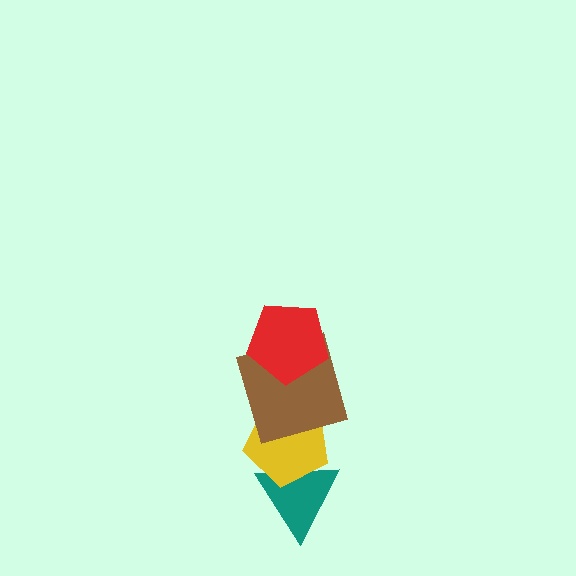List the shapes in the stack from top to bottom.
From top to bottom: the red pentagon, the brown square, the yellow pentagon, the teal triangle.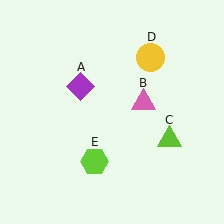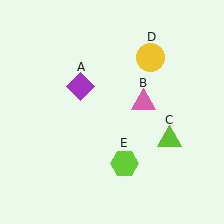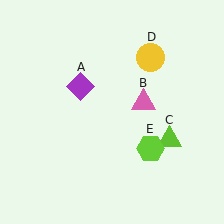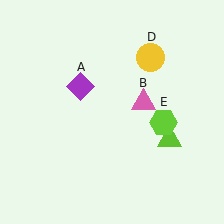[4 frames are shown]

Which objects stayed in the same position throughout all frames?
Purple diamond (object A) and pink triangle (object B) and lime triangle (object C) and yellow circle (object D) remained stationary.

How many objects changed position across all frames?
1 object changed position: lime hexagon (object E).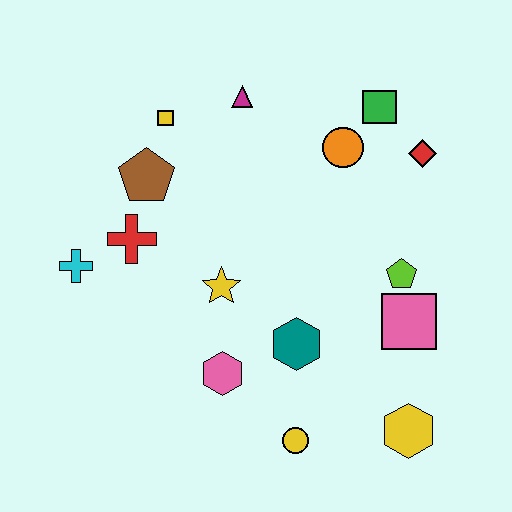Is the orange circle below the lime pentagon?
No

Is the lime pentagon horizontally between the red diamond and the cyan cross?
Yes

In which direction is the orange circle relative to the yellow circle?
The orange circle is above the yellow circle.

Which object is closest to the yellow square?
The brown pentagon is closest to the yellow square.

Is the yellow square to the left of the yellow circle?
Yes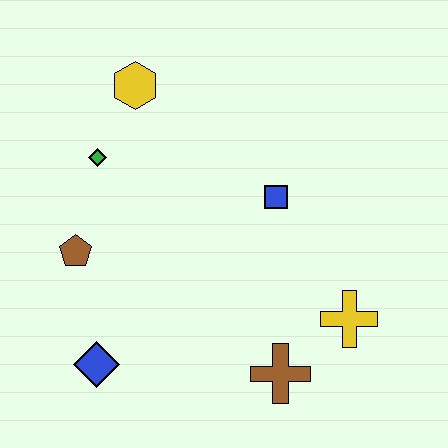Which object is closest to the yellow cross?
The brown cross is closest to the yellow cross.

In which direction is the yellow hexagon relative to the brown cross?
The yellow hexagon is above the brown cross.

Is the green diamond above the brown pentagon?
Yes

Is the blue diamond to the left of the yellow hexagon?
Yes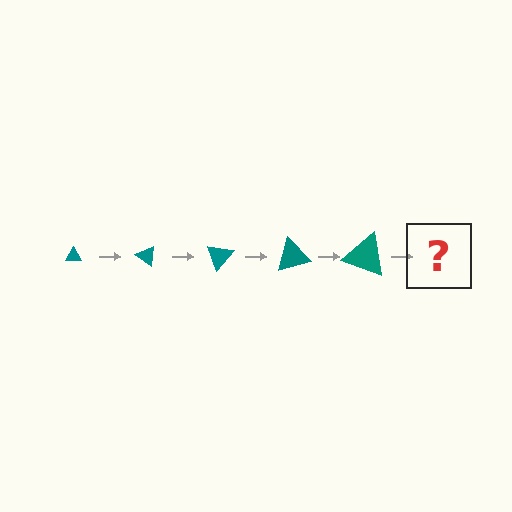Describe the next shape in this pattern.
It should be a triangle, larger than the previous one and rotated 175 degrees from the start.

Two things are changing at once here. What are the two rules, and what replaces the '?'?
The two rules are that the triangle grows larger each step and it rotates 35 degrees each step. The '?' should be a triangle, larger than the previous one and rotated 175 degrees from the start.